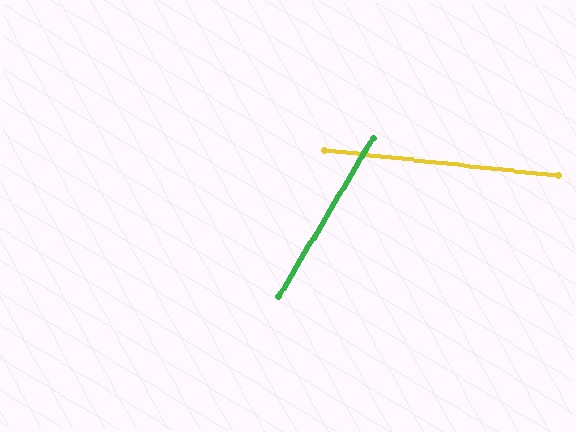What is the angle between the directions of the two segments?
Approximately 66 degrees.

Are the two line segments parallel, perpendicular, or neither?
Neither parallel nor perpendicular — they differ by about 66°.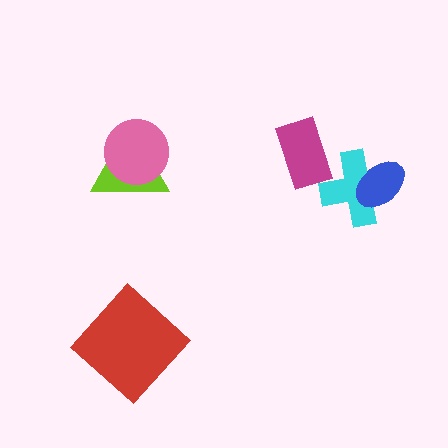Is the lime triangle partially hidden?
Yes, it is partially covered by another shape.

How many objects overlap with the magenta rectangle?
0 objects overlap with the magenta rectangle.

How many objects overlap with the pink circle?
1 object overlaps with the pink circle.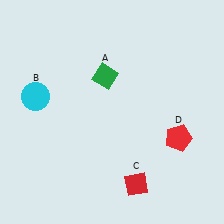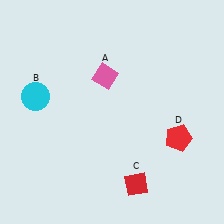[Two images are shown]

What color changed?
The diamond (A) changed from green in Image 1 to pink in Image 2.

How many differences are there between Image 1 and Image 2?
There is 1 difference between the two images.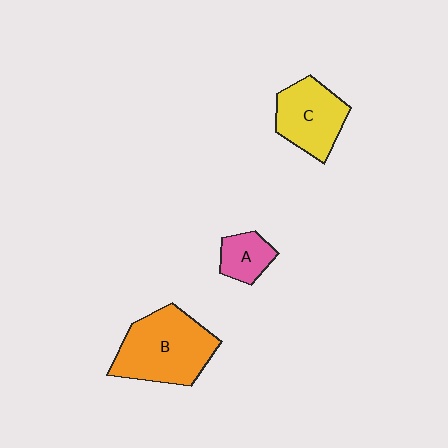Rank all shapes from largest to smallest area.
From largest to smallest: B (orange), C (yellow), A (pink).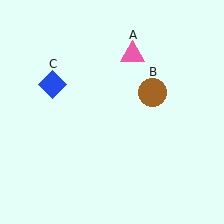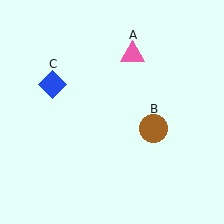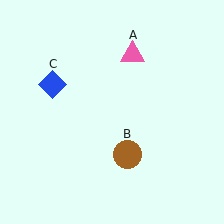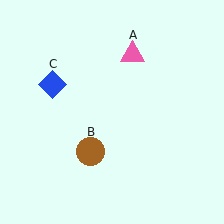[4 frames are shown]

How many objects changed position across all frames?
1 object changed position: brown circle (object B).